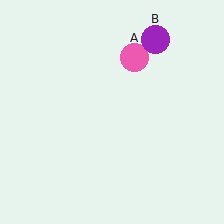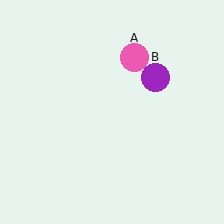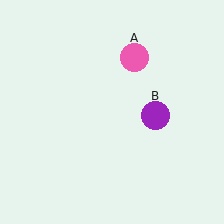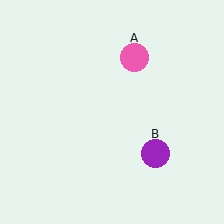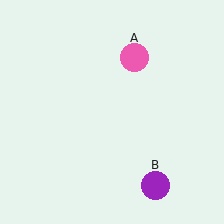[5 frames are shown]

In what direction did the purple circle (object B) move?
The purple circle (object B) moved down.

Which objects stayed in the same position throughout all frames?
Pink circle (object A) remained stationary.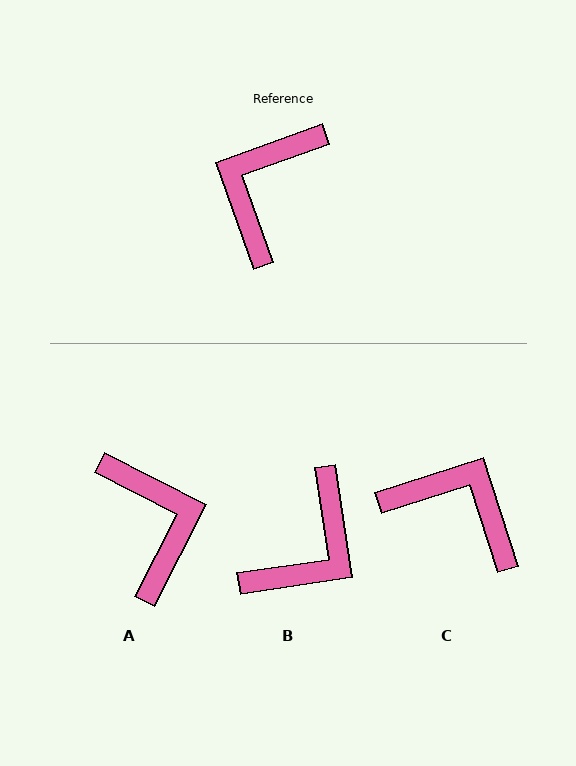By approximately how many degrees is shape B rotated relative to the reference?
Approximately 169 degrees counter-clockwise.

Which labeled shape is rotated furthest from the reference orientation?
B, about 169 degrees away.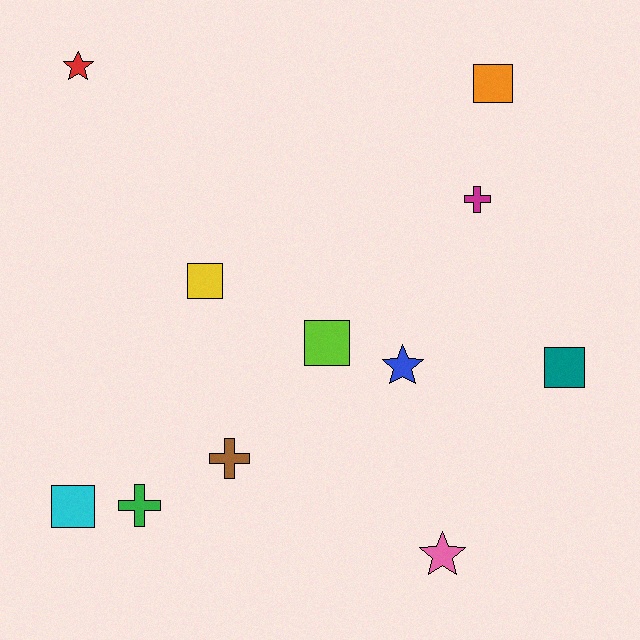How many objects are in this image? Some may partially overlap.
There are 11 objects.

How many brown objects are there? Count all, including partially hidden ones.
There is 1 brown object.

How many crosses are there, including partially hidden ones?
There are 3 crosses.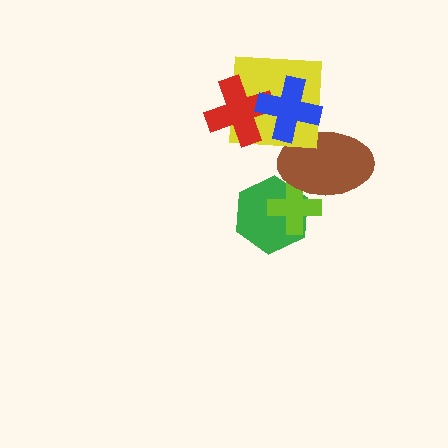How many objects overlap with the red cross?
2 objects overlap with the red cross.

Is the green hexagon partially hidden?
Yes, it is partially covered by another shape.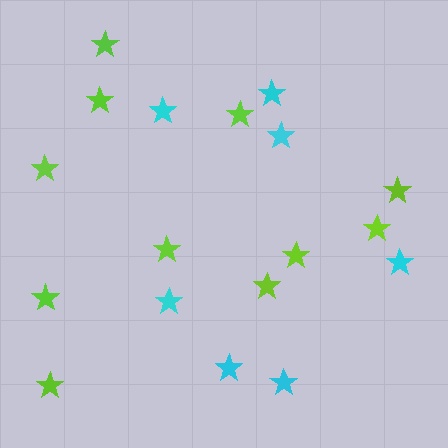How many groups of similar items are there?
There are 2 groups: one group of lime stars (11) and one group of cyan stars (7).